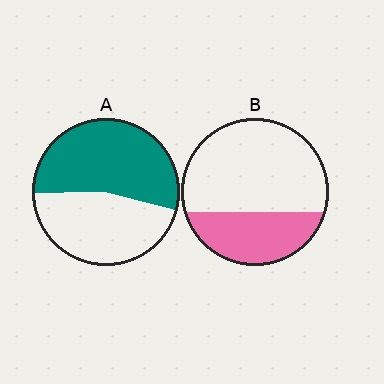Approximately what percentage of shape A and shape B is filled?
A is approximately 55% and B is approximately 35%.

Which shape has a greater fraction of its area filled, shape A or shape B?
Shape A.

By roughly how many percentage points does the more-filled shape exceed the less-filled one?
By roughly 20 percentage points (A over B).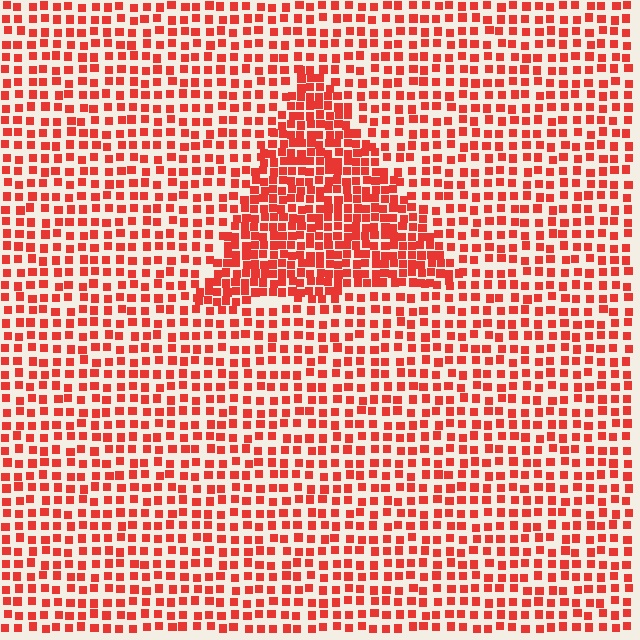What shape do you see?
I see a triangle.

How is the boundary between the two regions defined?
The boundary is defined by a change in element density (approximately 1.9x ratio). All elements are the same color, size, and shape.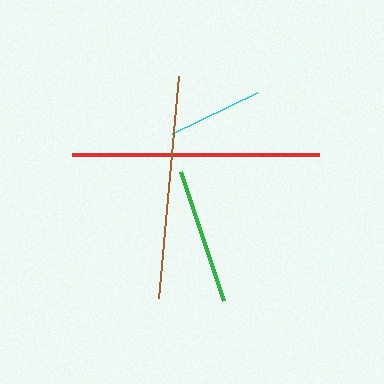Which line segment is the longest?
The red line is the longest at approximately 247 pixels.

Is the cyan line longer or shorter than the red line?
The red line is longer than the cyan line.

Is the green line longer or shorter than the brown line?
The brown line is longer than the green line.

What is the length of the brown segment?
The brown segment is approximately 223 pixels long.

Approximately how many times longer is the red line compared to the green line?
The red line is approximately 1.8 times the length of the green line.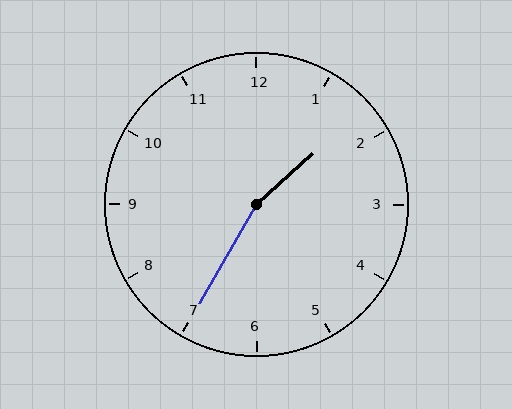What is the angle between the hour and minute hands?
Approximately 162 degrees.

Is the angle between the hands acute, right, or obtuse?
It is obtuse.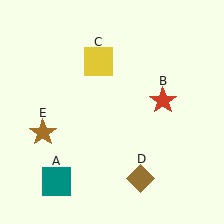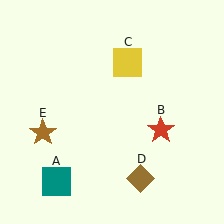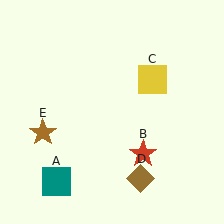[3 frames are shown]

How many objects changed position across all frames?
2 objects changed position: red star (object B), yellow square (object C).